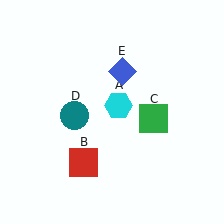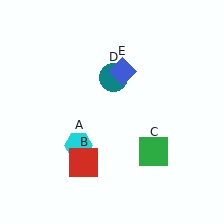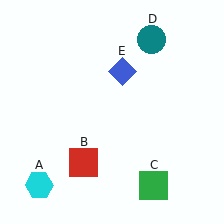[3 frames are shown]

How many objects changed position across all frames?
3 objects changed position: cyan hexagon (object A), green square (object C), teal circle (object D).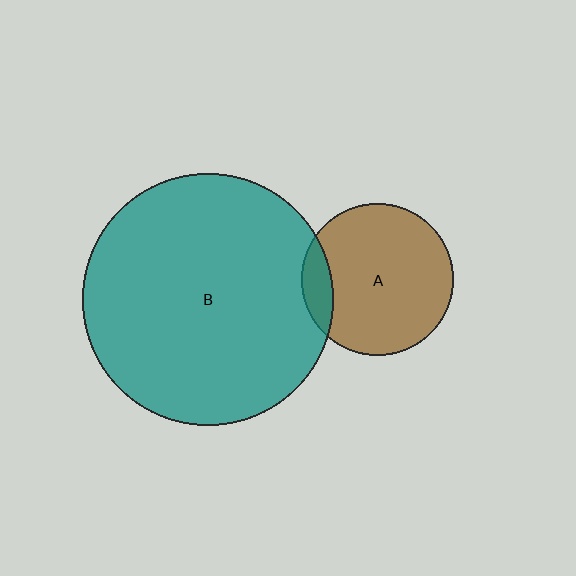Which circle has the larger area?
Circle B (teal).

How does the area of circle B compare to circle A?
Approximately 2.7 times.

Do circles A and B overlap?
Yes.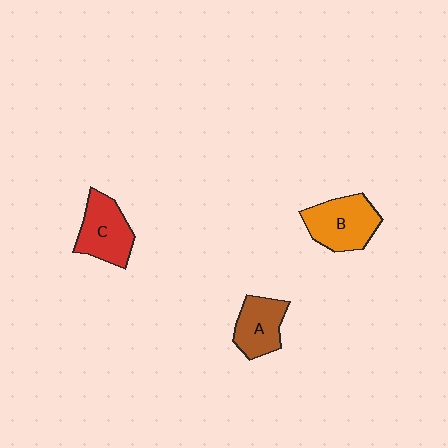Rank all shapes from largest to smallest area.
From largest to smallest: B (orange), C (red), A (brown).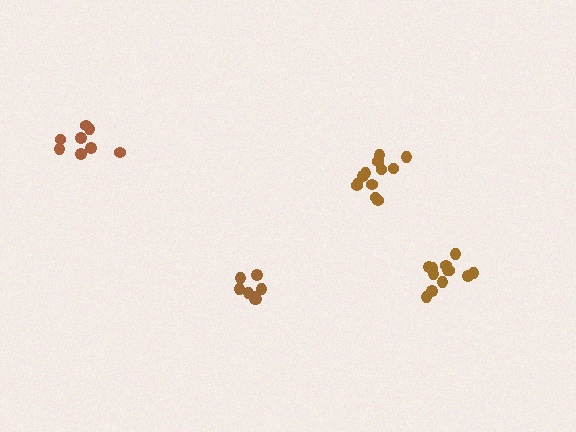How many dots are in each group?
Group 1: 12 dots, Group 2: 12 dots, Group 3: 8 dots, Group 4: 8 dots (40 total).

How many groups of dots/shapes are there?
There are 4 groups.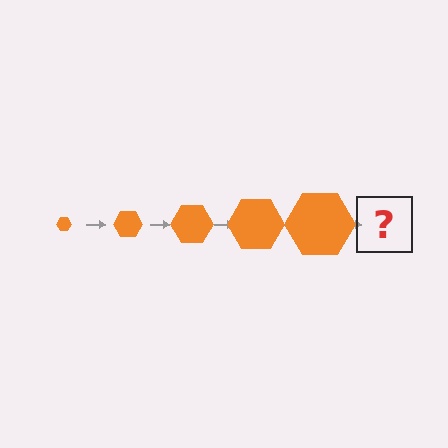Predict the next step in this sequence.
The next step is an orange hexagon, larger than the previous one.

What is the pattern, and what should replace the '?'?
The pattern is that the hexagon gets progressively larger each step. The '?' should be an orange hexagon, larger than the previous one.